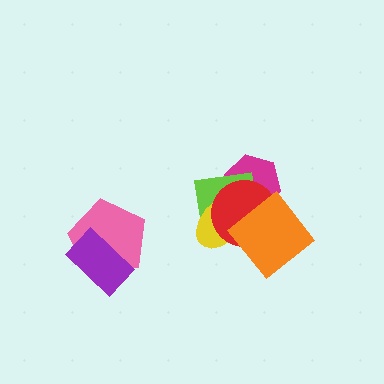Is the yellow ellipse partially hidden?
Yes, it is partially covered by another shape.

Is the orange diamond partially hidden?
No, no other shape covers it.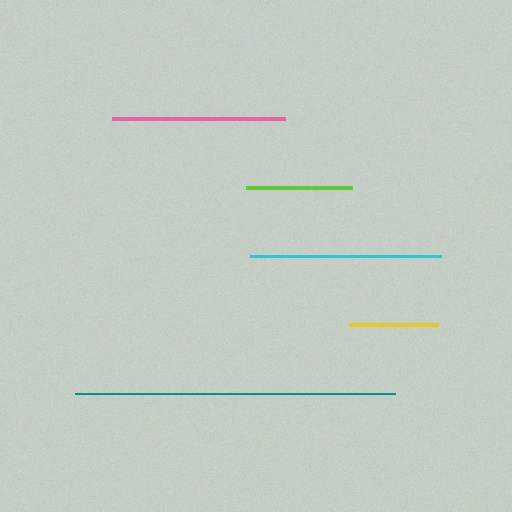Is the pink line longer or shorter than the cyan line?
The cyan line is longer than the pink line.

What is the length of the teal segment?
The teal segment is approximately 320 pixels long.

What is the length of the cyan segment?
The cyan segment is approximately 191 pixels long.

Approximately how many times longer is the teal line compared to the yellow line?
The teal line is approximately 3.6 times the length of the yellow line.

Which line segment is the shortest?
The yellow line is the shortest at approximately 89 pixels.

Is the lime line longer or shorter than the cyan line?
The cyan line is longer than the lime line.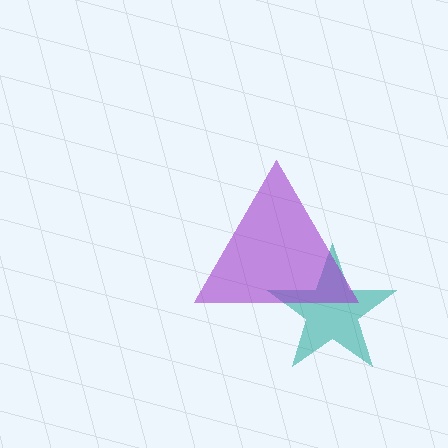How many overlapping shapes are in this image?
There are 2 overlapping shapes in the image.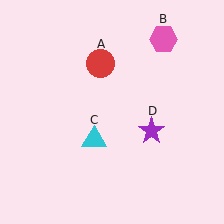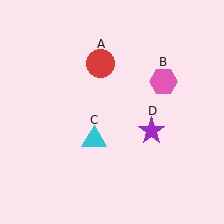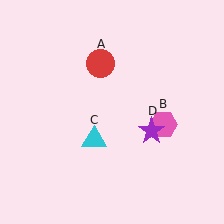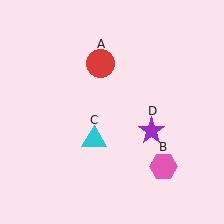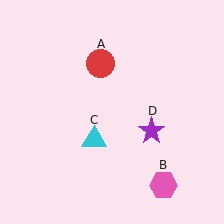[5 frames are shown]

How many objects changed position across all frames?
1 object changed position: pink hexagon (object B).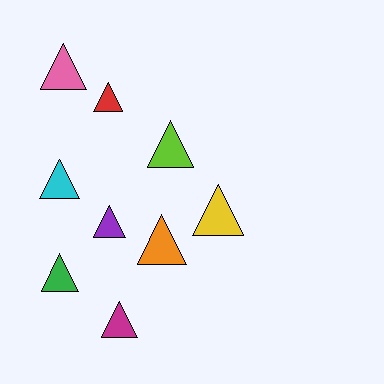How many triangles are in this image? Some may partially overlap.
There are 9 triangles.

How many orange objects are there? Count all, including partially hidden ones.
There is 1 orange object.